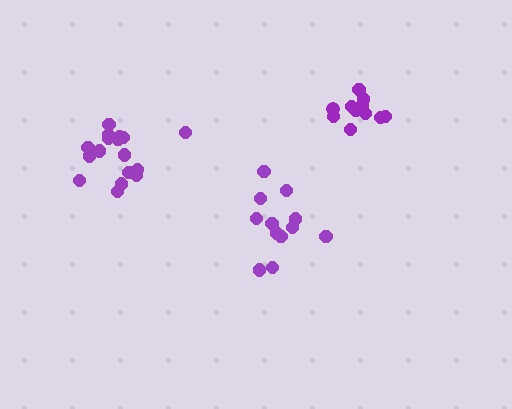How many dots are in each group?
Group 1: 12 dots, Group 2: 12 dots, Group 3: 17 dots (41 total).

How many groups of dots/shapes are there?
There are 3 groups.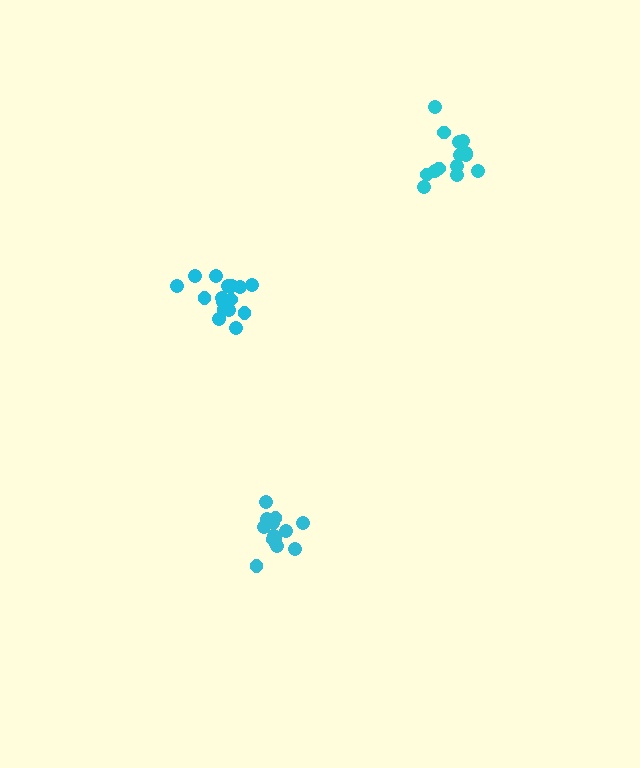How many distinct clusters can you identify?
There are 3 distinct clusters.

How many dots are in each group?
Group 1: 16 dots, Group 2: 14 dots, Group 3: 14 dots (44 total).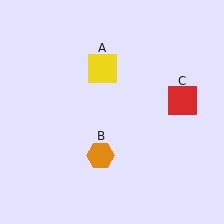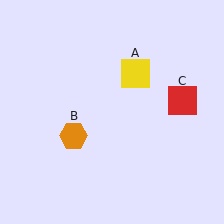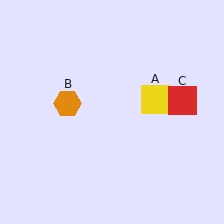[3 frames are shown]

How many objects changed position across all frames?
2 objects changed position: yellow square (object A), orange hexagon (object B).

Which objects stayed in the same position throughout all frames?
Red square (object C) remained stationary.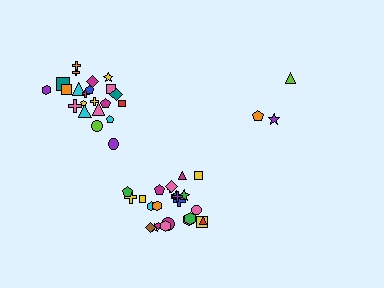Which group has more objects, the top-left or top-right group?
The top-left group.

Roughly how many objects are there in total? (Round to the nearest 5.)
Roughly 50 objects in total.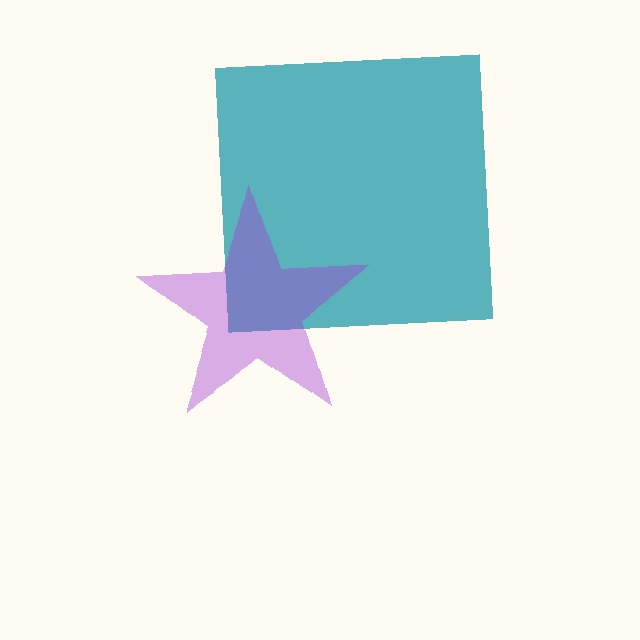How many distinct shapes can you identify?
There are 2 distinct shapes: a teal square, a purple star.